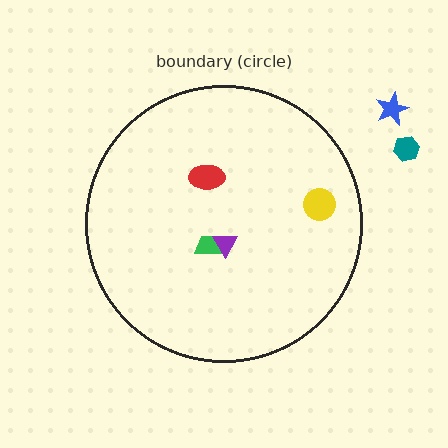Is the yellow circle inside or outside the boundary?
Inside.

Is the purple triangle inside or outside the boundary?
Inside.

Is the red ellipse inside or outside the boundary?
Inside.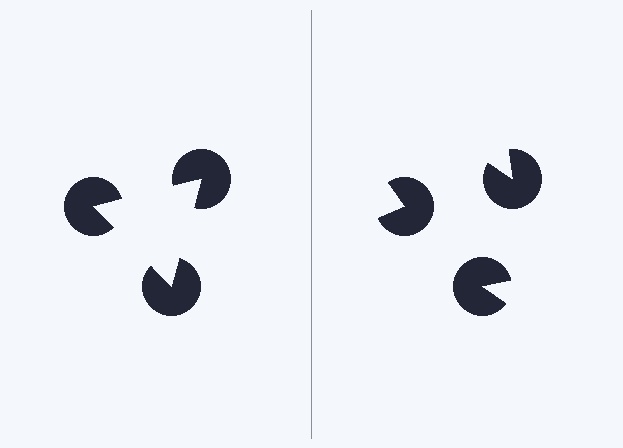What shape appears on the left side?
An illusory triangle.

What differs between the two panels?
The pac-man discs are positioned identically on both sides; only the wedge orientations differ. On the left they align to a triangle; on the right they are misaligned.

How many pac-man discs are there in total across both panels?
6 — 3 on each side.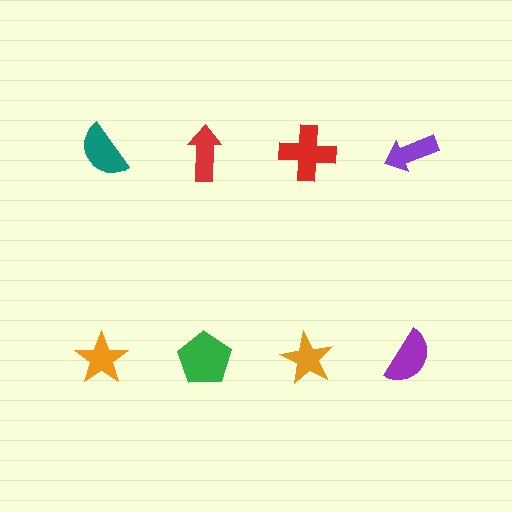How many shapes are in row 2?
4 shapes.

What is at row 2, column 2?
A green pentagon.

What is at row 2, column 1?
An orange star.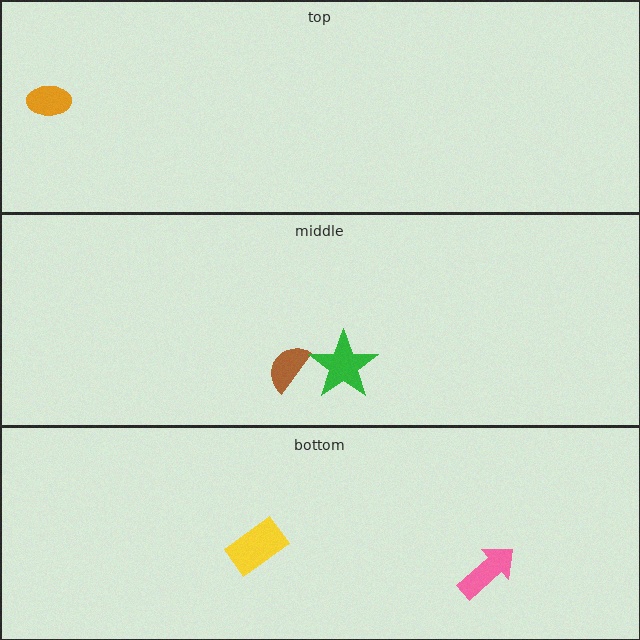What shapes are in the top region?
The orange ellipse.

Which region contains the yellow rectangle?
The bottom region.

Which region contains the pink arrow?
The bottom region.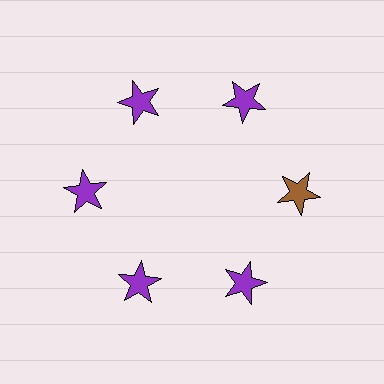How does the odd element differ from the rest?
It has a different color: brown instead of purple.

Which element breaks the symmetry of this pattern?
The brown star at roughly the 3 o'clock position breaks the symmetry. All other shapes are purple stars.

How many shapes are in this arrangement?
There are 6 shapes arranged in a ring pattern.